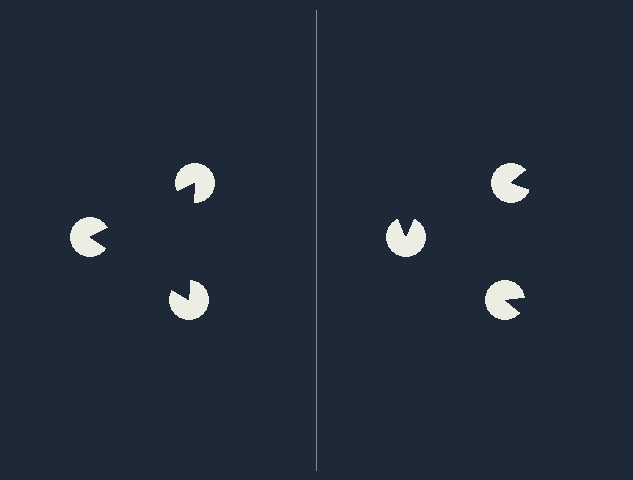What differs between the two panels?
The pac-man discs are positioned identically on both sides; only the wedge orientations differ. On the left they align to a triangle; on the right they are misaligned.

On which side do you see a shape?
An illusory triangle appears on the left side. On the right side the wedge cuts are rotated, so no coherent shape forms.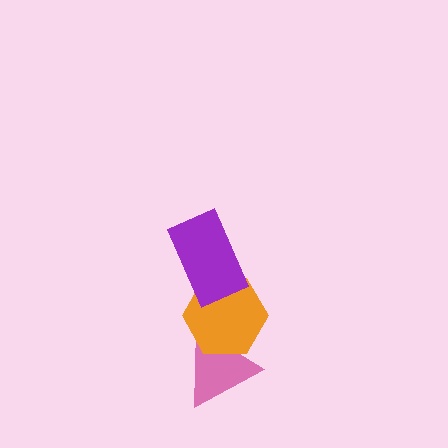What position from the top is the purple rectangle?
The purple rectangle is 1st from the top.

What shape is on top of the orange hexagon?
The purple rectangle is on top of the orange hexagon.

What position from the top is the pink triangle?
The pink triangle is 3rd from the top.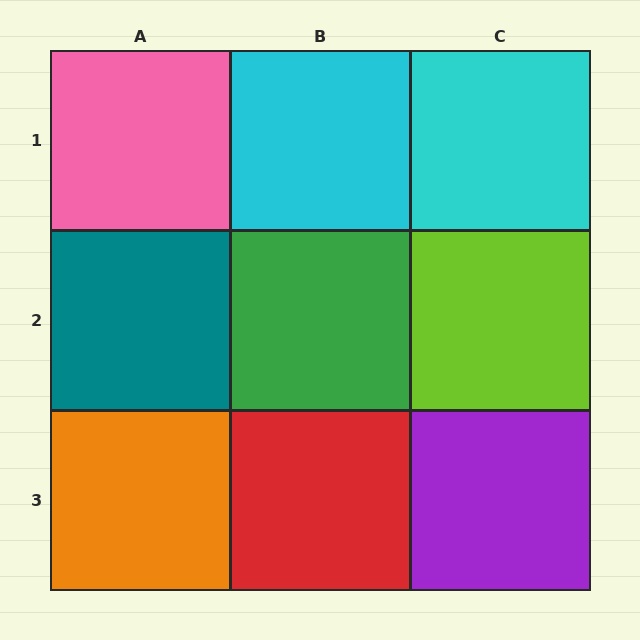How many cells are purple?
1 cell is purple.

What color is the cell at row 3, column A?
Orange.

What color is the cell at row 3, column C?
Purple.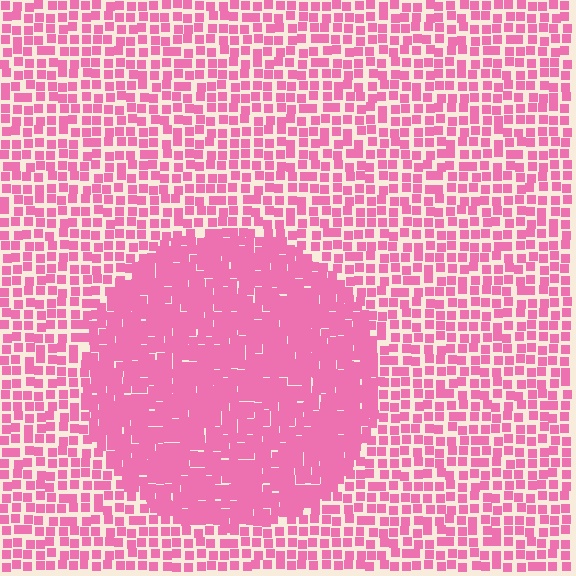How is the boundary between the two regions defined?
The boundary is defined by a change in element density (approximately 1.9x ratio). All elements are the same color, size, and shape.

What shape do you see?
I see a circle.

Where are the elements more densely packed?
The elements are more densely packed inside the circle boundary.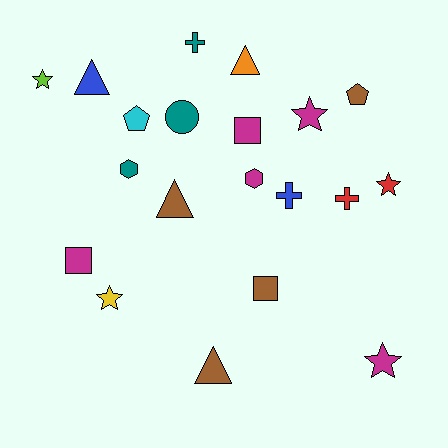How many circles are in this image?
There is 1 circle.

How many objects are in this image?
There are 20 objects.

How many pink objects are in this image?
There are no pink objects.